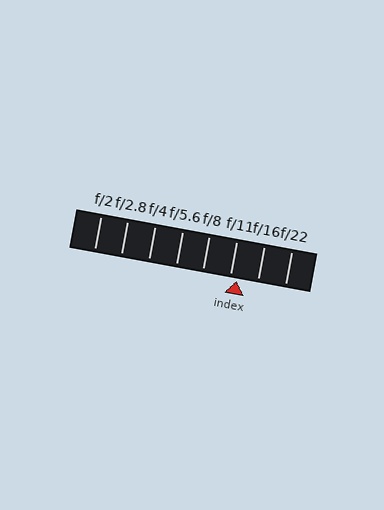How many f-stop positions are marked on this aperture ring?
There are 8 f-stop positions marked.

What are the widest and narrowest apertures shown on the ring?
The widest aperture shown is f/2 and the narrowest is f/22.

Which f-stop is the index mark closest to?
The index mark is closest to f/11.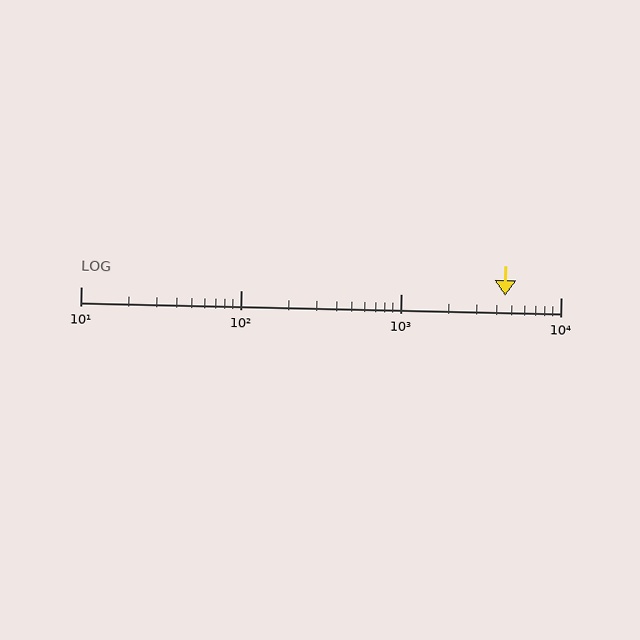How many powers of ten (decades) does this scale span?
The scale spans 3 decades, from 10 to 10000.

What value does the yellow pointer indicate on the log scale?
The pointer indicates approximately 4500.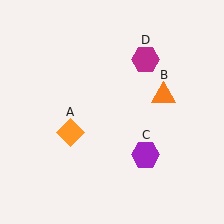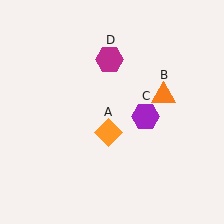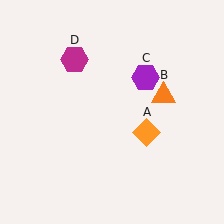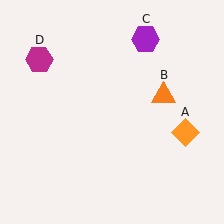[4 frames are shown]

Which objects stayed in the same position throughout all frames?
Orange triangle (object B) remained stationary.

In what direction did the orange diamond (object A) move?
The orange diamond (object A) moved right.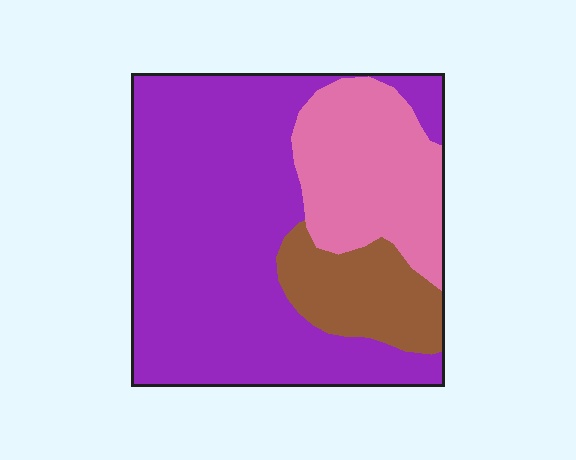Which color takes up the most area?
Purple, at roughly 60%.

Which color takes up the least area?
Brown, at roughly 15%.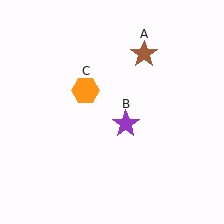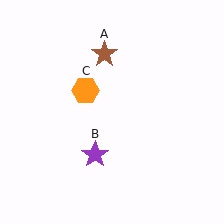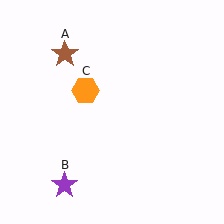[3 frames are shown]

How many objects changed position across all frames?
2 objects changed position: brown star (object A), purple star (object B).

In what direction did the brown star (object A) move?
The brown star (object A) moved left.